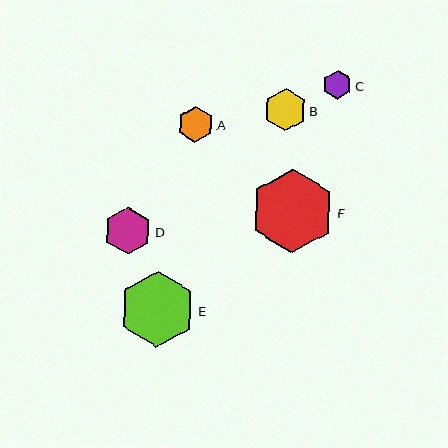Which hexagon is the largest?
Hexagon F is the largest with a size of approximately 84 pixels.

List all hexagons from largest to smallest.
From largest to smallest: F, E, D, B, A, C.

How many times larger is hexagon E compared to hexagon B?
Hexagon E is approximately 1.8 times the size of hexagon B.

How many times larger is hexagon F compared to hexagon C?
Hexagon F is approximately 2.9 times the size of hexagon C.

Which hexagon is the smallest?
Hexagon C is the smallest with a size of approximately 29 pixels.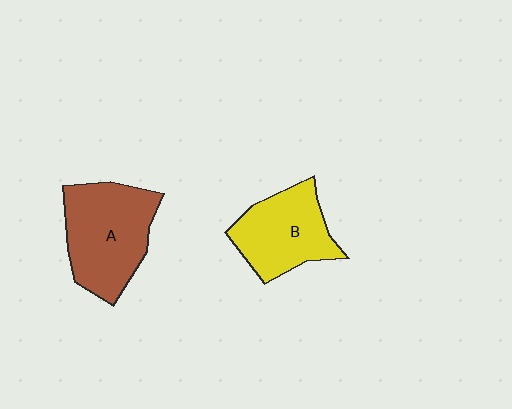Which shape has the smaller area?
Shape B (yellow).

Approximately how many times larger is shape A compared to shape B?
Approximately 1.2 times.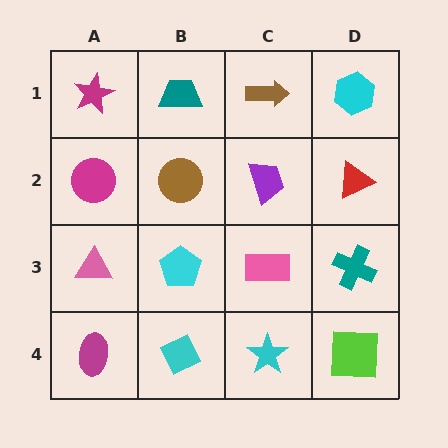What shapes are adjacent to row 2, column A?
A magenta star (row 1, column A), a pink triangle (row 3, column A), a brown circle (row 2, column B).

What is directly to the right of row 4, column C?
A lime square.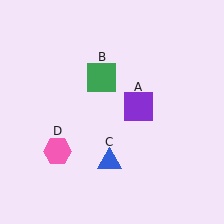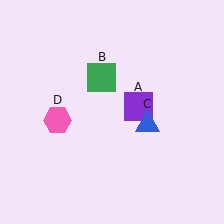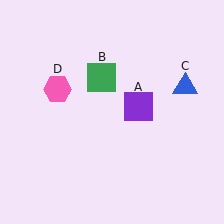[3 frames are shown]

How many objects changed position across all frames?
2 objects changed position: blue triangle (object C), pink hexagon (object D).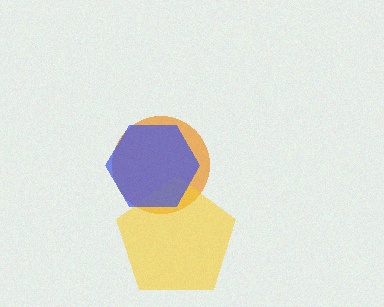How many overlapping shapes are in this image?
There are 3 overlapping shapes in the image.